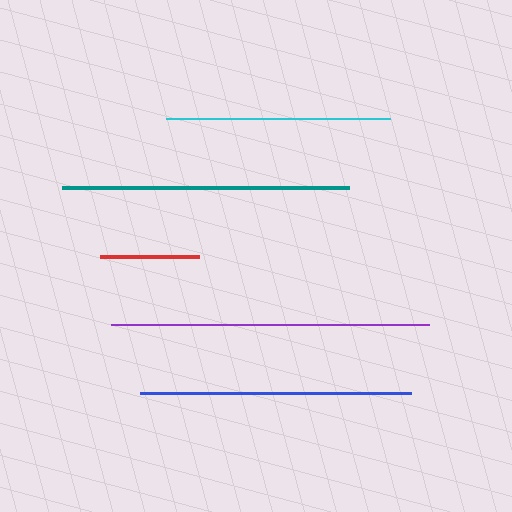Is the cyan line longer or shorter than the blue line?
The blue line is longer than the cyan line.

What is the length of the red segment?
The red segment is approximately 100 pixels long.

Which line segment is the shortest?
The red line is the shortest at approximately 100 pixels.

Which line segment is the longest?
The purple line is the longest at approximately 319 pixels.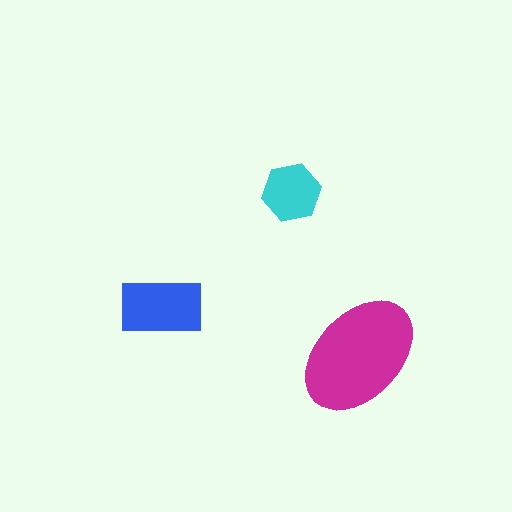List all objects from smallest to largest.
The cyan hexagon, the blue rectangle, the magenta ellipse.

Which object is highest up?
The cyan hexagon is topmost.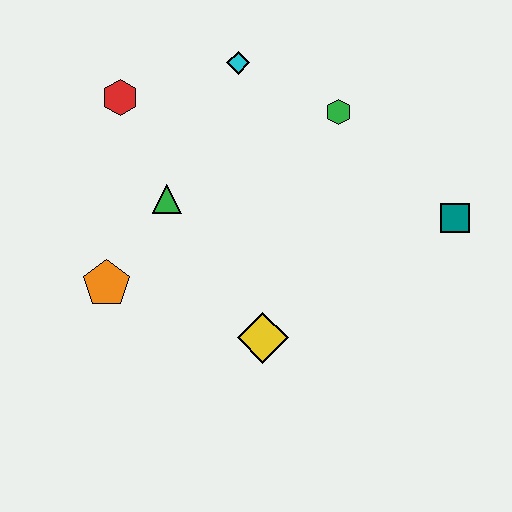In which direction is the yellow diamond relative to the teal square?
The yellow diamond is to the left of the teal square.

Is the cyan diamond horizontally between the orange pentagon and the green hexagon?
Yes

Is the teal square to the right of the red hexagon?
Yes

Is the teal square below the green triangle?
Yes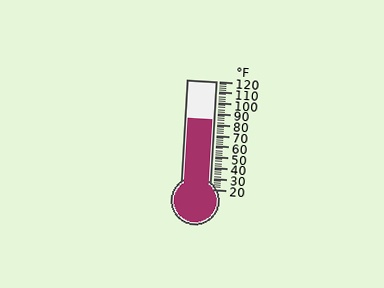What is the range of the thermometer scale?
The thermometer scale ranges from 20°F to 120°F.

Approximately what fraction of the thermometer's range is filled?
The thermometer is filled to approximately 65% of its range.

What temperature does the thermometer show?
The thermometer shows approximately 84°F.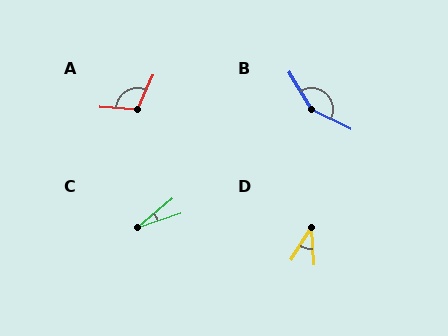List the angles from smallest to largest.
C (21°), D (36°), A (111°), B (147°).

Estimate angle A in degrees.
Approximately 111 degrees.